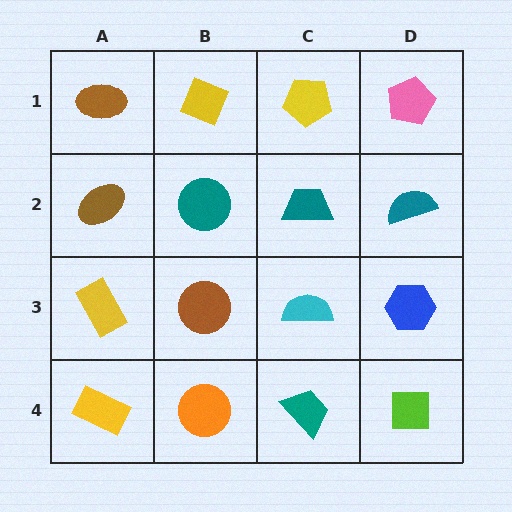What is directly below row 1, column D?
A teal semicircle.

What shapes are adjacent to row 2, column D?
A pink pentagon (row 1, column D), a blue hexagon (row 3, column D), a teal trapezoid (row 2, column C).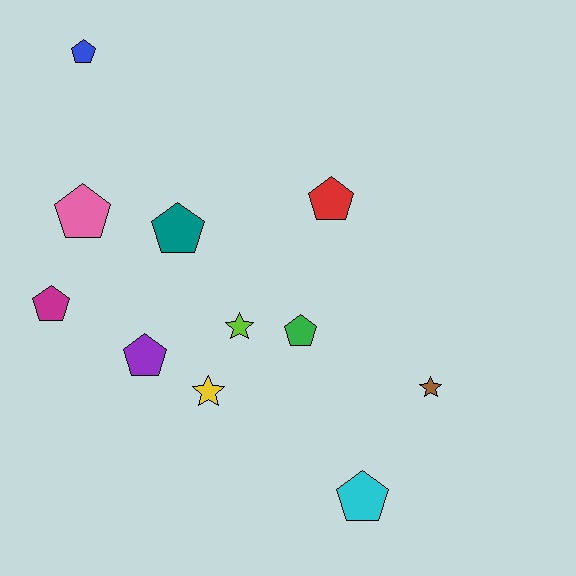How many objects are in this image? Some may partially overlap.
There are 11 objects.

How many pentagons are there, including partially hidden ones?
There are 8 pentagons.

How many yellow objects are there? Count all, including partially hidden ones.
There is 1 yellow object.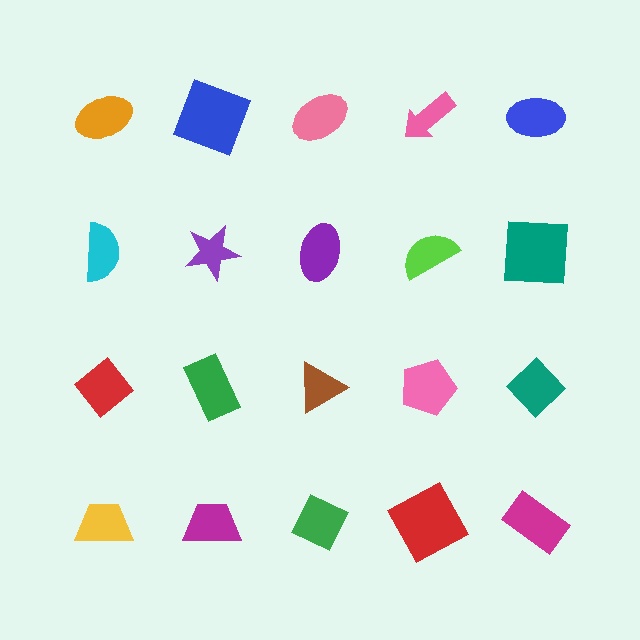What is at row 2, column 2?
A purple star.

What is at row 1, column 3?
A pink ellipse.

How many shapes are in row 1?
5 shapes.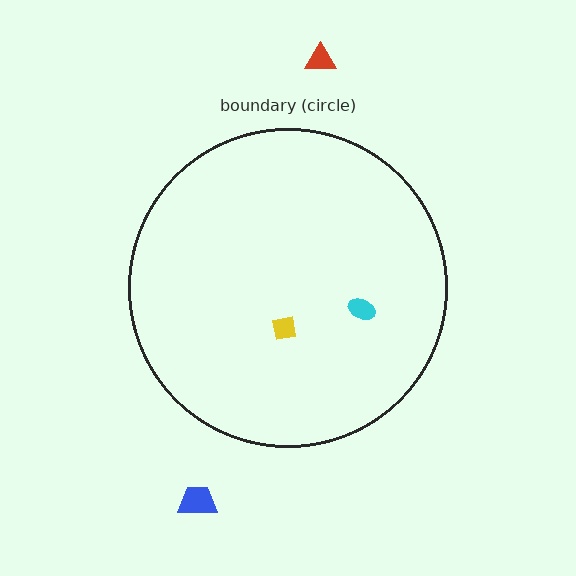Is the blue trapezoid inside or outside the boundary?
Outside.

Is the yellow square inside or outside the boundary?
Inside.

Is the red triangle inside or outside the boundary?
Outside.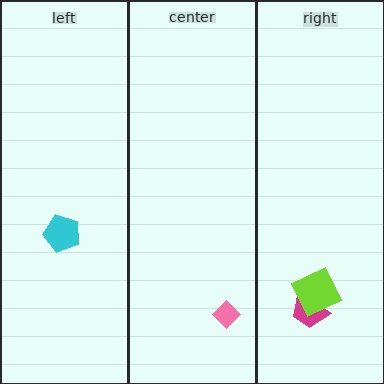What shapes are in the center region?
The pink diamond.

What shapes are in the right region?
The magenta trapezoid, the lime square.